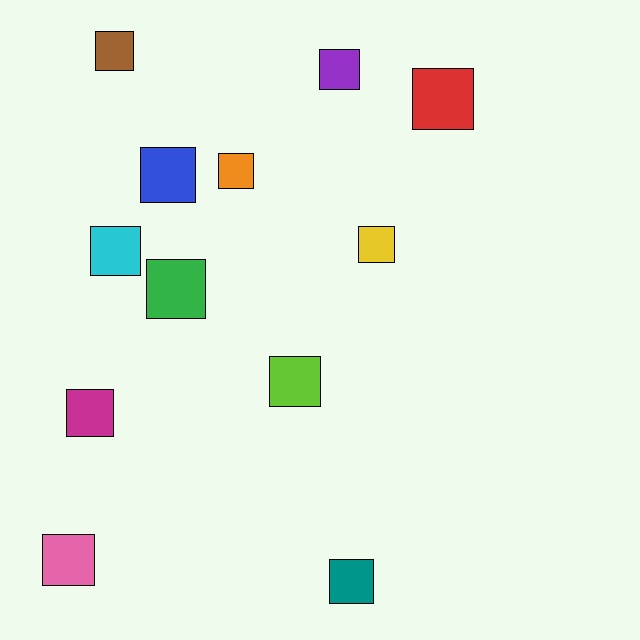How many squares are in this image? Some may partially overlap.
There are 12 squares.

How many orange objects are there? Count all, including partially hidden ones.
There is 1 orange object.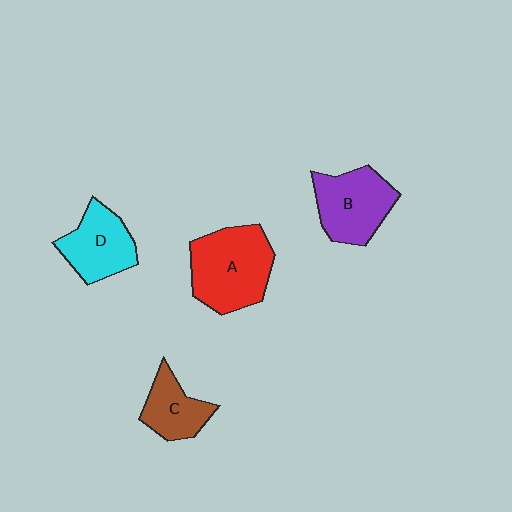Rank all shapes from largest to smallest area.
From largest to smallest: A (red), B (purple), D (cyan), C (brown).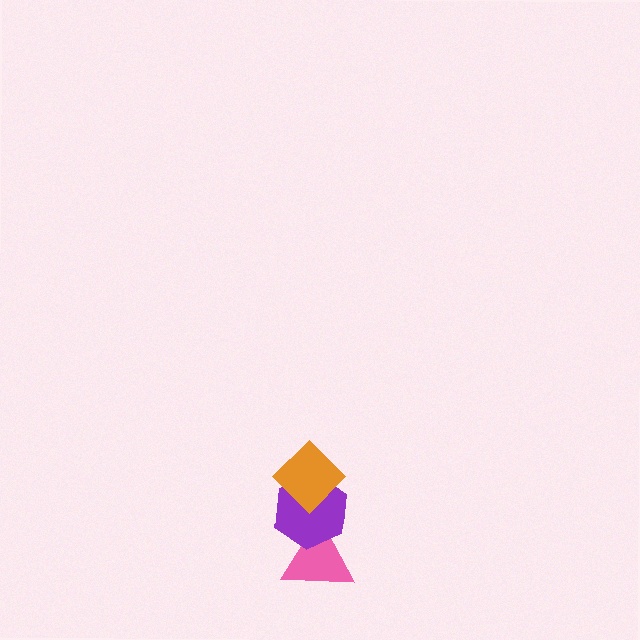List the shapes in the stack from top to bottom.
From top to bottom: the orange diamond, the purple hexagon, the pink triangle.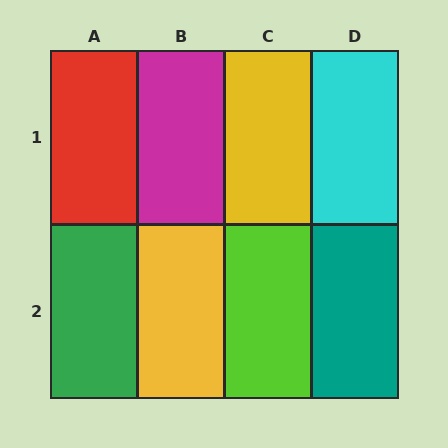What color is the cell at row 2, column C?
Lime.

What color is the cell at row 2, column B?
Yellow.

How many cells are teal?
1 cell is teal.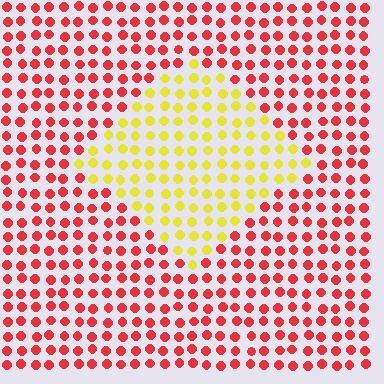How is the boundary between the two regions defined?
The boundary is defined purely by a slight shift in hue (about 64 degrees). Spacing, size, and orientation are identical on both sides.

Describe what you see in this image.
The image is filled with small red elements in a uniform arrangement. A diamond-shaped region is visible where the elements are tinted to a slightly different hue, forming a subtle color boundary.